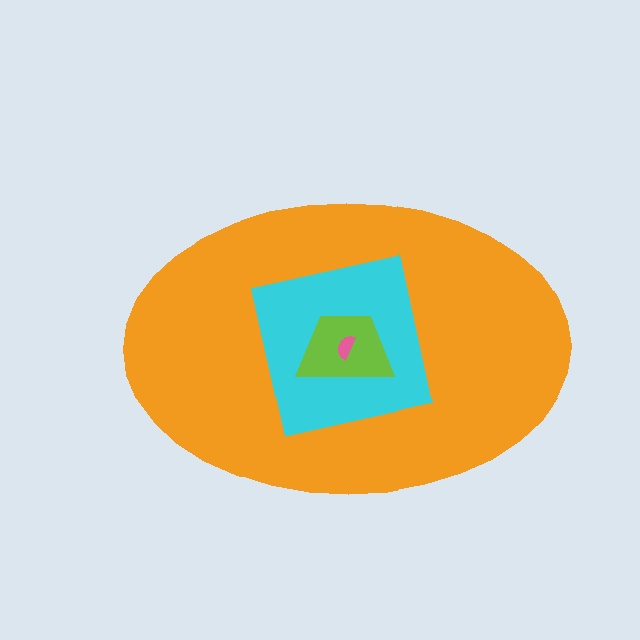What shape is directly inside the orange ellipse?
The cyan square.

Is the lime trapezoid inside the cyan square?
Yes.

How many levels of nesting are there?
4.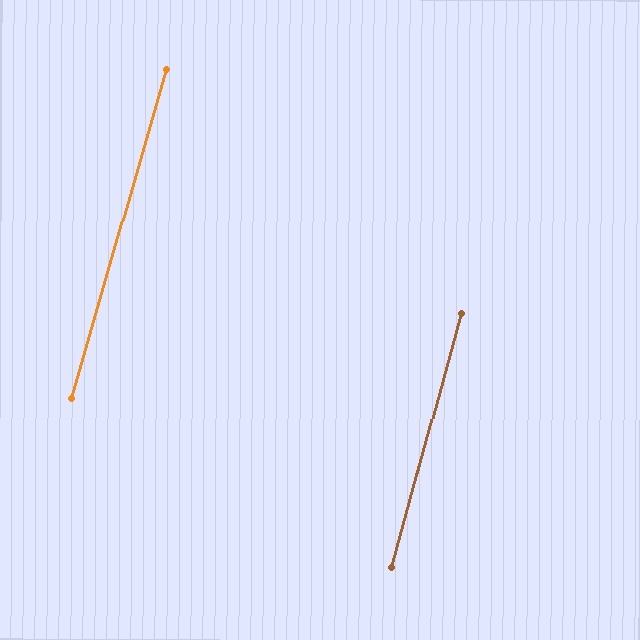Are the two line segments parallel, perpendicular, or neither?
Parallel — their directions differ by only 0.8°.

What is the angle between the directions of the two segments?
Approximately 1 degree.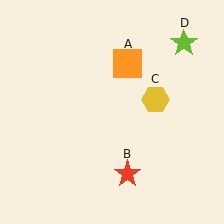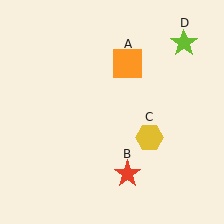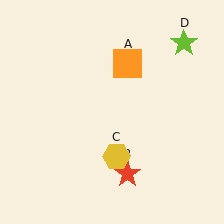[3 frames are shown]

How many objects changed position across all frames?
1 object changed position: yellow hexagon (object C).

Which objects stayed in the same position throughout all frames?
Orange square (object A) and red star (object B) and lime star (object D) remained stationary.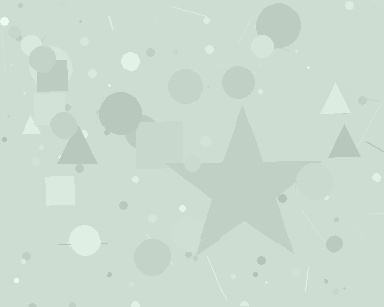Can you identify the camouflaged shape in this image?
The camouflaged shape is a star.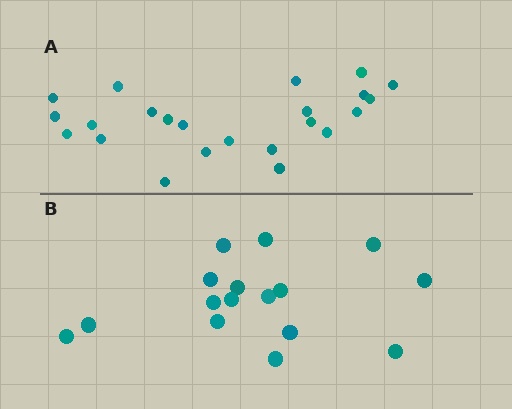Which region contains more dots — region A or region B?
Region A (the top region) has more dots.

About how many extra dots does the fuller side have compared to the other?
Region A has roughly 8 or so more dots than region B.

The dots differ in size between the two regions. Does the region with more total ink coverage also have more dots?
No. Region B has more total ink coverage because its dots are larger, but region A actually contains more individual dots. Total area can be misleading — the number of items is what matters here.